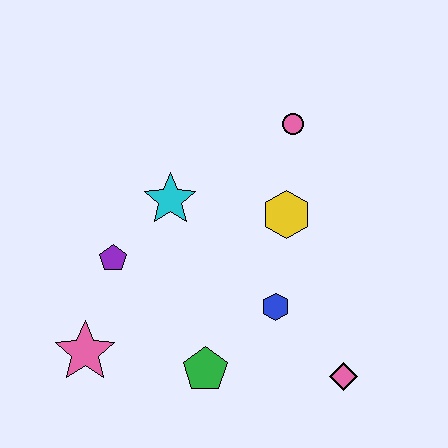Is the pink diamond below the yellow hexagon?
Yes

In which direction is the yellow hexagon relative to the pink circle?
The yellow hexagon is below the pink circle.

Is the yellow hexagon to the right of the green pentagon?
Yes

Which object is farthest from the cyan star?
The pink diamond is farthest from the cyan star.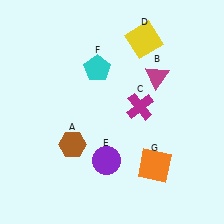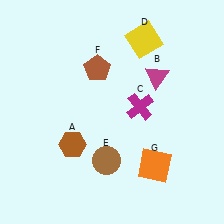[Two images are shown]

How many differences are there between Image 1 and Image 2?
There are 2 differences between the two images.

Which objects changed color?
E changed from purple to brown. F changed from cyan to brown.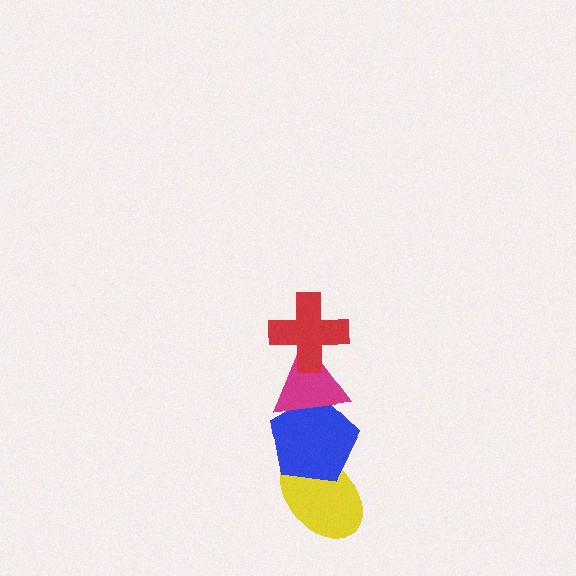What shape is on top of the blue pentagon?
The magenta triangle is on top of the blue pentagon.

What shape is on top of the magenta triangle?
The red cross is on top of the magenta triangle.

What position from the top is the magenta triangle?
The magenta triangle is 2nd from the top.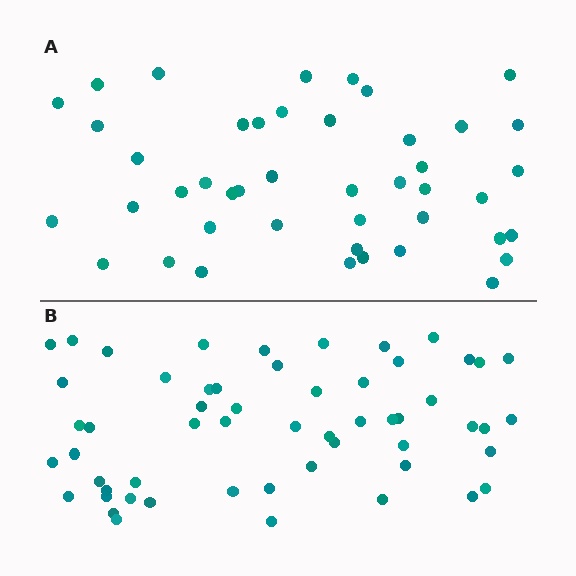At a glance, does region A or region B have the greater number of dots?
Region B (the bottom region) has more dots.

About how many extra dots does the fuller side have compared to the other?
Region B has roughly 12 or so more dots than region A.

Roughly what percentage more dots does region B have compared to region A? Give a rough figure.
About 25% more.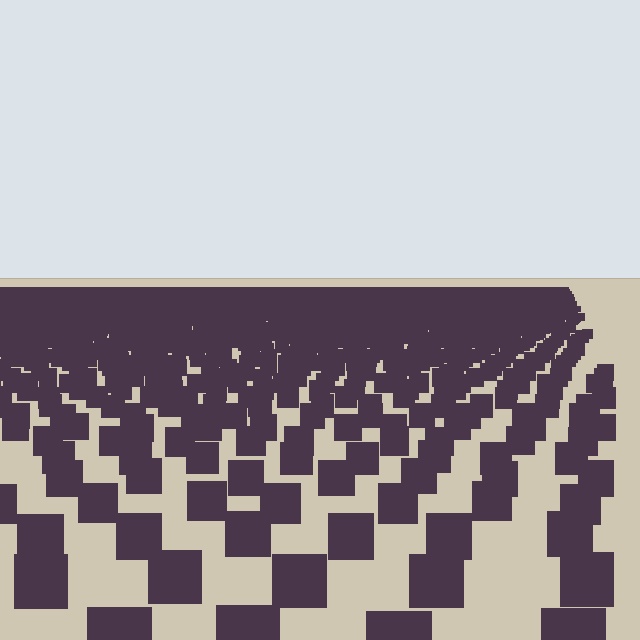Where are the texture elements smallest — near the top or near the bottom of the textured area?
Near the top.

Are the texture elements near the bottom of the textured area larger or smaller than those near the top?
Larger. Near the bottom, elements are closer to the viewer and appear at a bigger on-screen size.